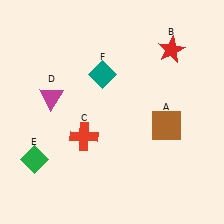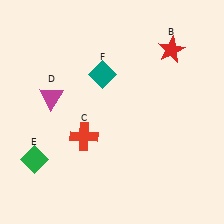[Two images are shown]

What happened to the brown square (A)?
The brown square (A) was removed in Image 2. It was in the bottom-right area of Image 1.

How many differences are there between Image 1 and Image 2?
There is 1 difference between the two images.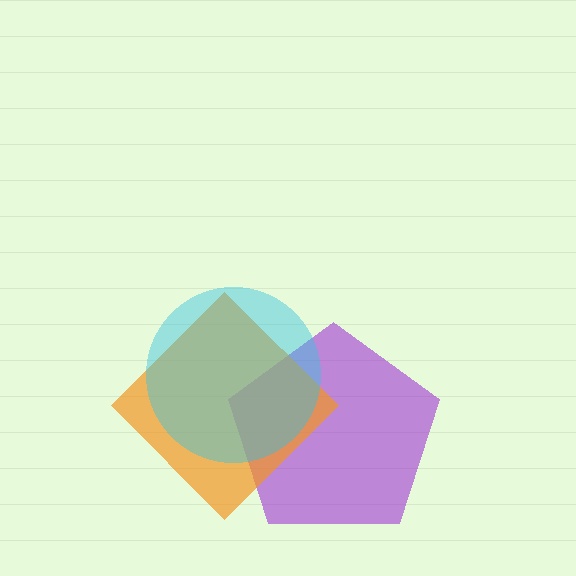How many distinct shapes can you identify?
There are 3 distinct shapes: a purple pentagon, an orange diamond, a cyan circle.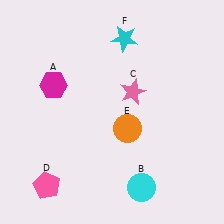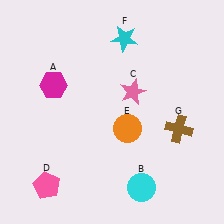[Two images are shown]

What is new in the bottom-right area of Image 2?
A brown cross (G) was added in the bottom-right area of Image 2.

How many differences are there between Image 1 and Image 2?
There is 1 difference between the two images.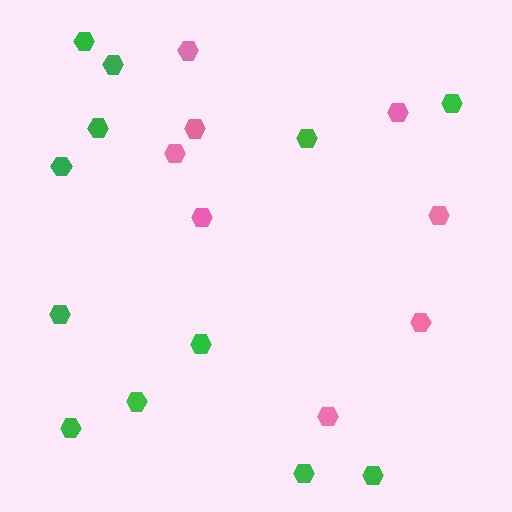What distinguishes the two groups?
There are 2 groups: one group of green hexagons (12) and one group of pink hexagons (8).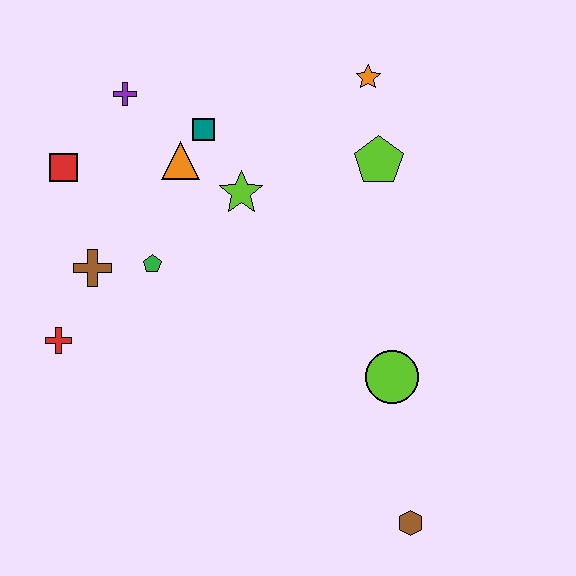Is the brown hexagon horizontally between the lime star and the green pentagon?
No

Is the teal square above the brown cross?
Yes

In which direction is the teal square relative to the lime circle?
The teal square is above the lime circle.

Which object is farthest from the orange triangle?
The brown hexagon is farthest from the orange triangle.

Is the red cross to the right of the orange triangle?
No